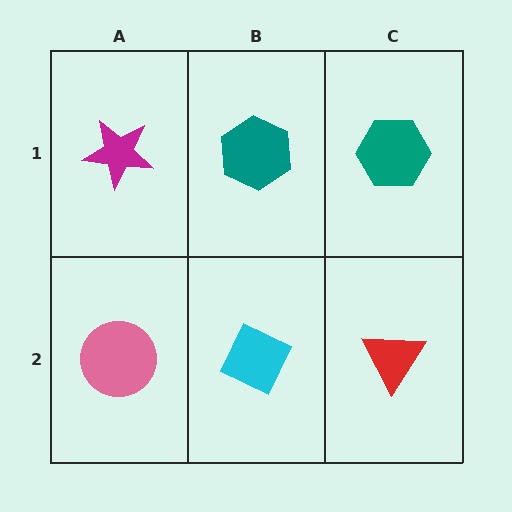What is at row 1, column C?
A teal hexagon.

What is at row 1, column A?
A magenta star.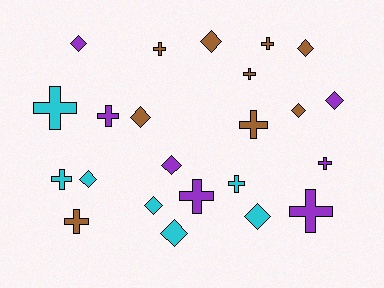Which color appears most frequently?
Brown, with 9 objects.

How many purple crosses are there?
There are 4 purple crosses.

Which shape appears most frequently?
Cross, with 12 objects.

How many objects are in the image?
There are 23 objects.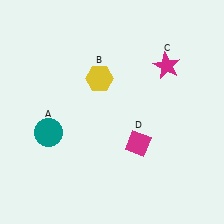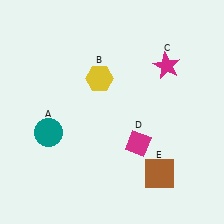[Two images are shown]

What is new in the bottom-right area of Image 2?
A brown square (E) was added in the bottom-right area of Image 2.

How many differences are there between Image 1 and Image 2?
There is 1 difference between the two images.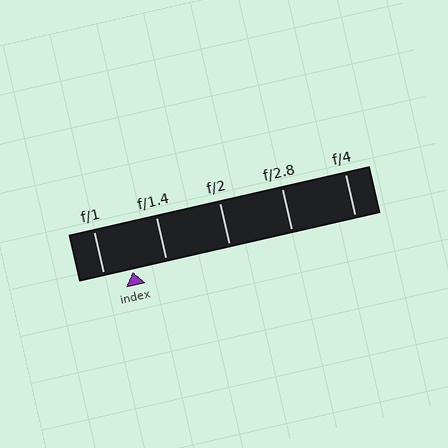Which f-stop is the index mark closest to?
The index mark is closest to f/1.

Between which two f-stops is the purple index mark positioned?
The index mark is between f/1 and f/1.4.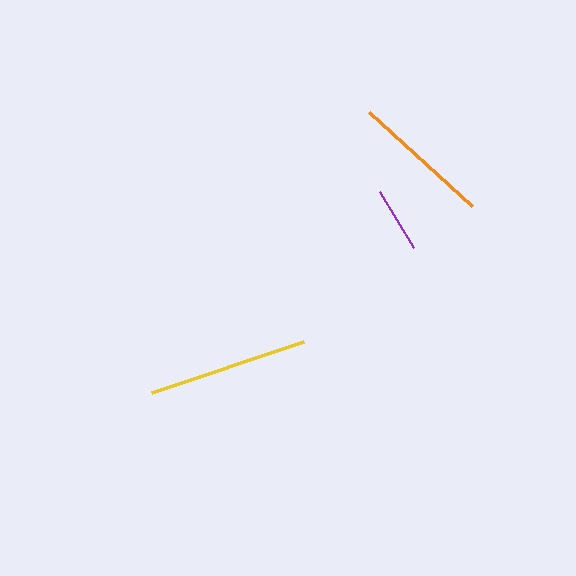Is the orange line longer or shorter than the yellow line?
The yellow line is longer than the orange line.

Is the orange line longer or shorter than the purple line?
The orange line is longer than the purple line.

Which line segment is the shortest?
The purple line is the shortest at approximately 65 pixels.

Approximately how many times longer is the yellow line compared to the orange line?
The yellow line is approximately 1.1 times the length of the orange line.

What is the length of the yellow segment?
The yellow segment is approximately 160 pixels long.